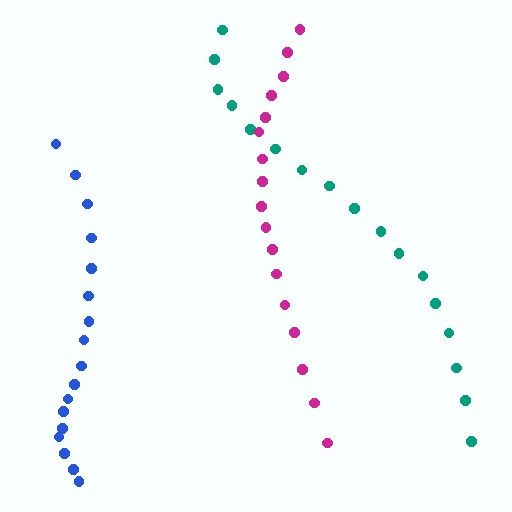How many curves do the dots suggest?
There are 3 distinct paths.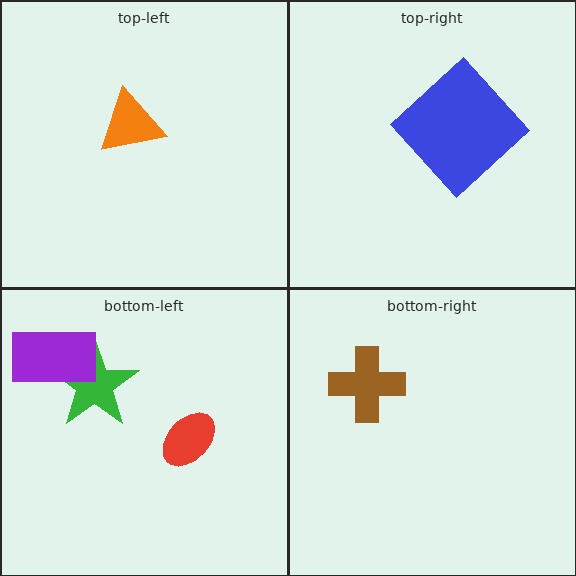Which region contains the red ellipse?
The bottom-left region.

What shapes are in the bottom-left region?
The red ellipse, the green star, the purple rectangle.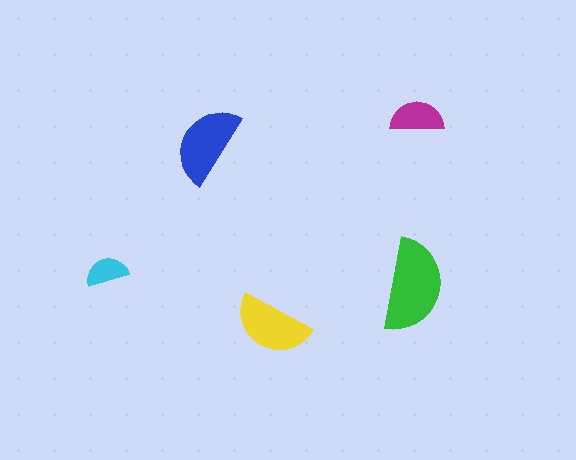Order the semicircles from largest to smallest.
the green one, the blue one, the yellow one, the magenta one, the cyan one.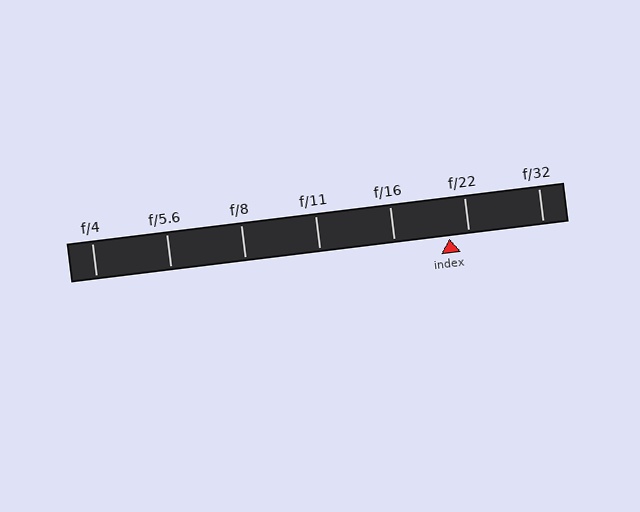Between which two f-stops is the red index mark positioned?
The index mark is between f/16 and f/22.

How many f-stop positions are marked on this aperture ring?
There are 7 f-stop positions marked.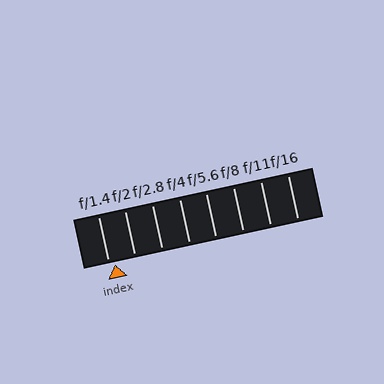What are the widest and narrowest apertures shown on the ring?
The widest aperture shown is f/1.4 and the narrowest is f/16.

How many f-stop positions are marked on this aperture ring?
There are 8 f-stop positions marked.